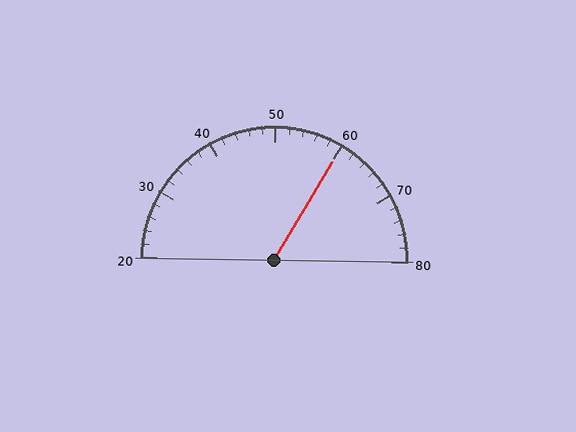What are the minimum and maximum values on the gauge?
The gauge ranges from 20 to 80.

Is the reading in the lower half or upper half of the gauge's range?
The reading is in the upper half of the range (20 to 80).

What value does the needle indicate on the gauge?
The needle indicates approximately 60.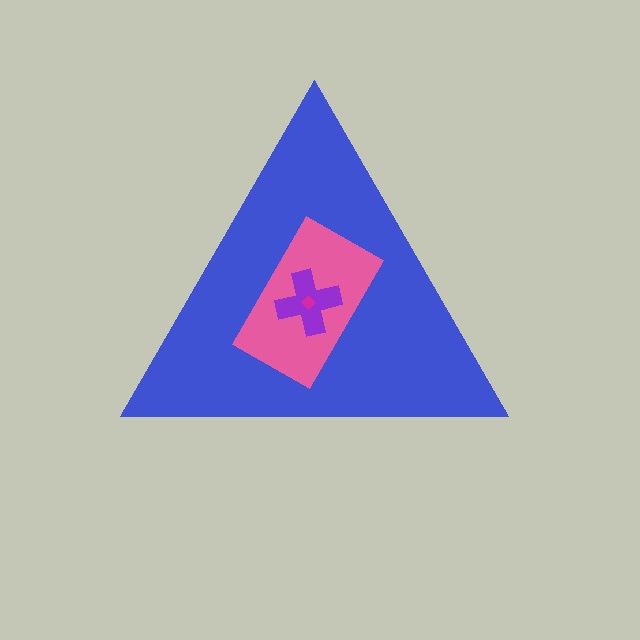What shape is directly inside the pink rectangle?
The purple cross.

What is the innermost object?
The magenta diamond.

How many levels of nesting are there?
4.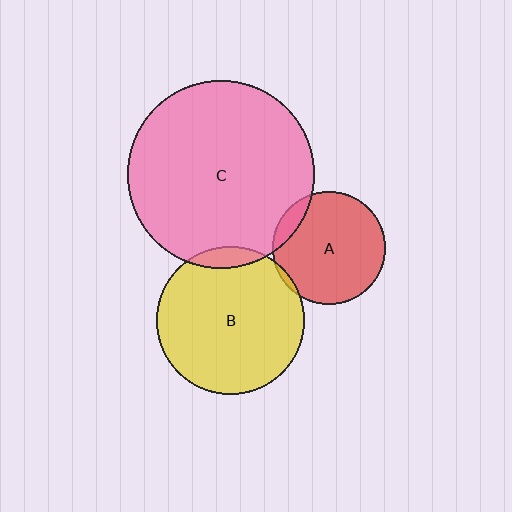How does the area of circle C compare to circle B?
Approximately 1.6 times.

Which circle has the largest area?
Circle C (pink).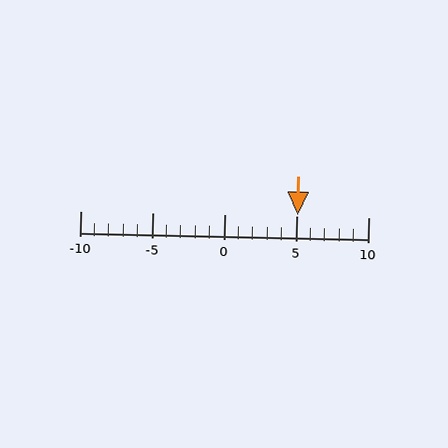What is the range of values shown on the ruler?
The ruler shows values from -10 to 10.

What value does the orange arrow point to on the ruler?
The orange arrow points to approximately 5.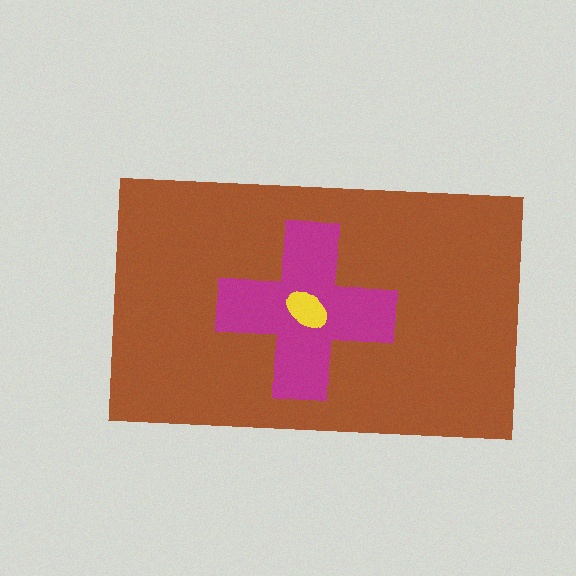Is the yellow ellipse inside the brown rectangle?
Yes.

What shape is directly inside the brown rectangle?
The magenta cross.